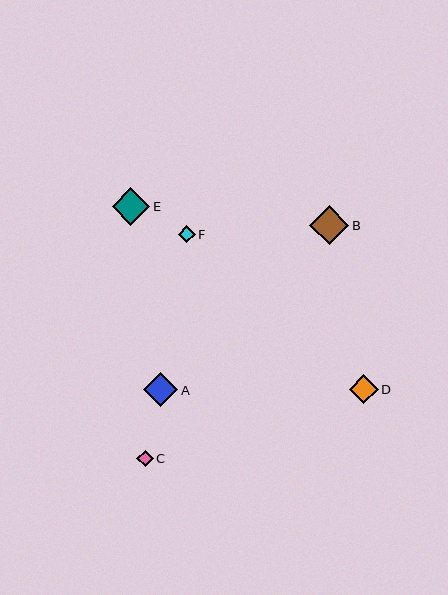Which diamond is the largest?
Diamond B is the largest with a size of approximately 39 pixels.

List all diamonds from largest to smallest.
From largest to smallest: B, E, A, D, F, C.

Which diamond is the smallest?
Diamond C is the smallest with a size of approximately 17 pixels.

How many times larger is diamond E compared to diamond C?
Diamond E is approximately 2.3 times the size of diamond C.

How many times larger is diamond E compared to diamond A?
Diamond E is approximately 1.1 times the size of diamond A.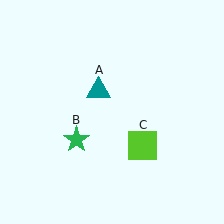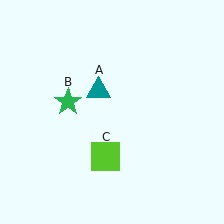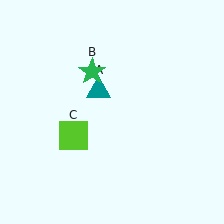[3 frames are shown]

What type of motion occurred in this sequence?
The green star (object B), lime square (object C) rotated clockwise around the center of the scene.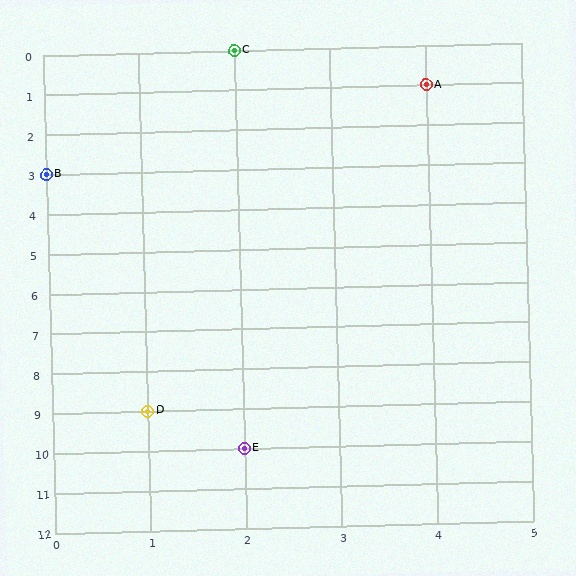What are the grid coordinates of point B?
Point B is at grid coordinates (0, 3).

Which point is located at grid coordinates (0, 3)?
Point B is at (0, 3).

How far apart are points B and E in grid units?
Points B and E are 2 columns and 7 rows apart (about 7.3 grid units diagonally).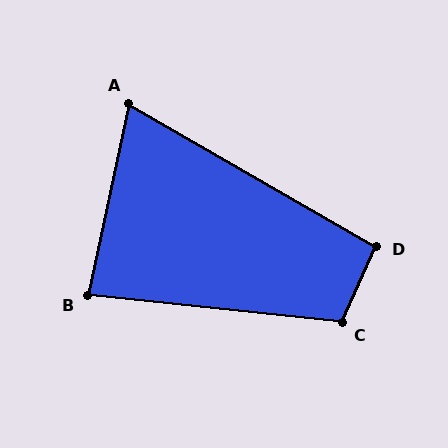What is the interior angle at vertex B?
Approximately 84 degrees (acute).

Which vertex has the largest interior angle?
C, at approximately 108 degrees.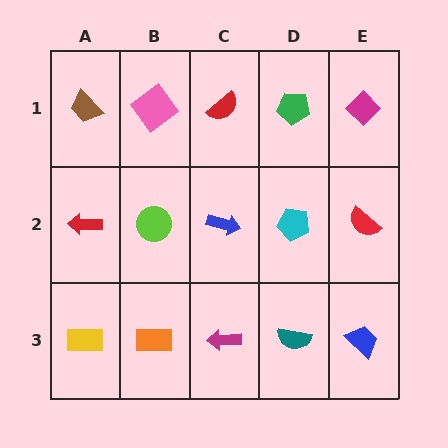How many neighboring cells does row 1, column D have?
3.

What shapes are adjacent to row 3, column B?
A lime circle (row 2, column B), a yellow rectangle (row 3, column A), a magenta arrow (row 3, column C).